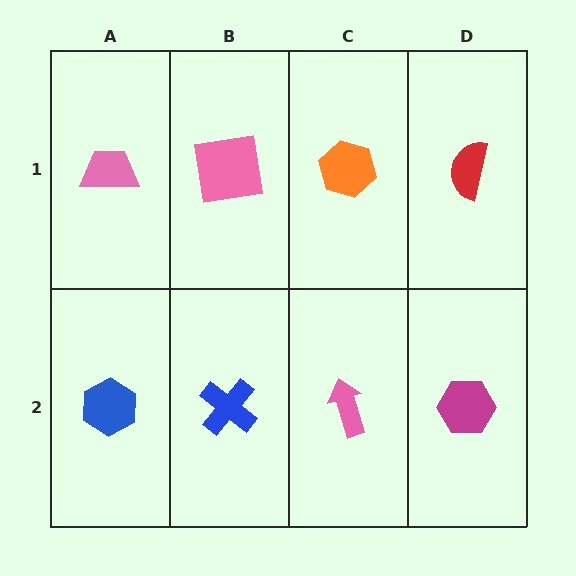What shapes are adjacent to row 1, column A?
A blue hexagon (row 2, column A), a pink square (row 1, column B).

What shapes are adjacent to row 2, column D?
A red semicircle (row 1, column D), a pink arrow (row 2, column C).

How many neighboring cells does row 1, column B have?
3.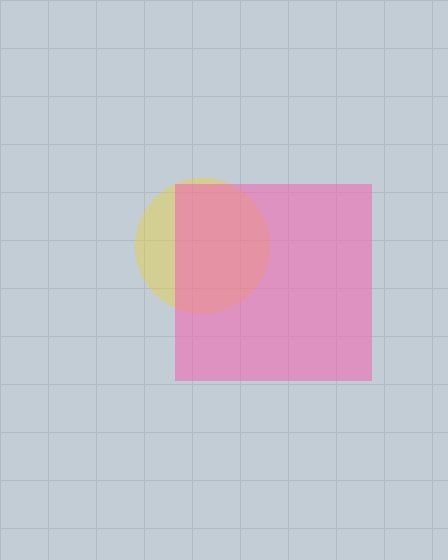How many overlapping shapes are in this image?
There are 2 overlapping shapes in the image.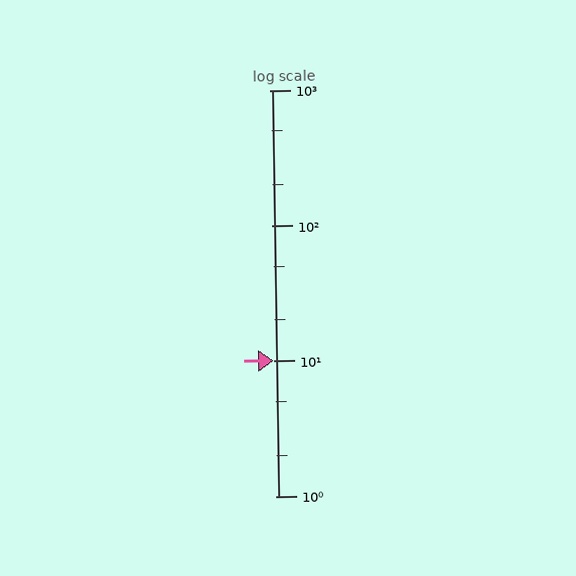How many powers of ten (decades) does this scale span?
The scale spans 3 decades, from 1 to 1000.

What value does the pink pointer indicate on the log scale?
The pointer indicates approximately 10.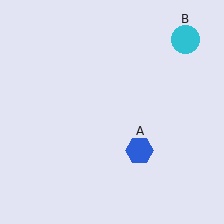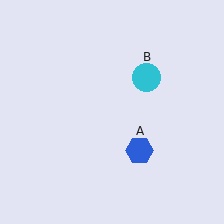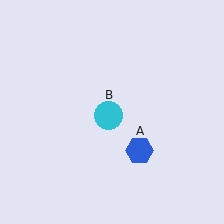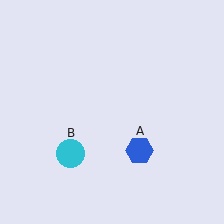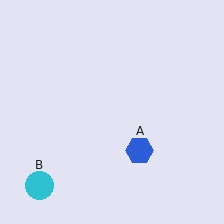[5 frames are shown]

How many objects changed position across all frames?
1 object changed position: cyan circle (object B).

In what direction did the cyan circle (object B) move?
The cyan circle (object B) moved down and to the left.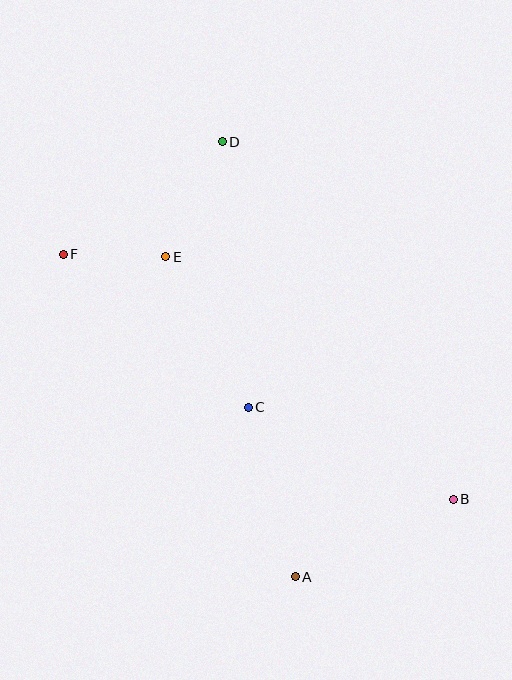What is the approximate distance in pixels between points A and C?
The distance between A and C is approximately 176 pixels.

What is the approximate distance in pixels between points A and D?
The distance between A and D is approximately 441 pixels.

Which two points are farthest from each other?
Points B and F are farthest from each other.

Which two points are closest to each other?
Points E and F are closest to each other.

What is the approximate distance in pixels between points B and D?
The distance between B and D is approximately 426 pixels.